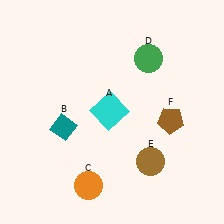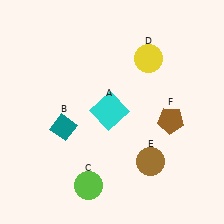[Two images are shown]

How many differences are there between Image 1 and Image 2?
There are 2 differences between the two images.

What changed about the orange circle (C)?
In Image 1, C is orange. In Image 2, it changed to lime.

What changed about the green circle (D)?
In Image 1, D is green. In Image 2, it changed to yellow.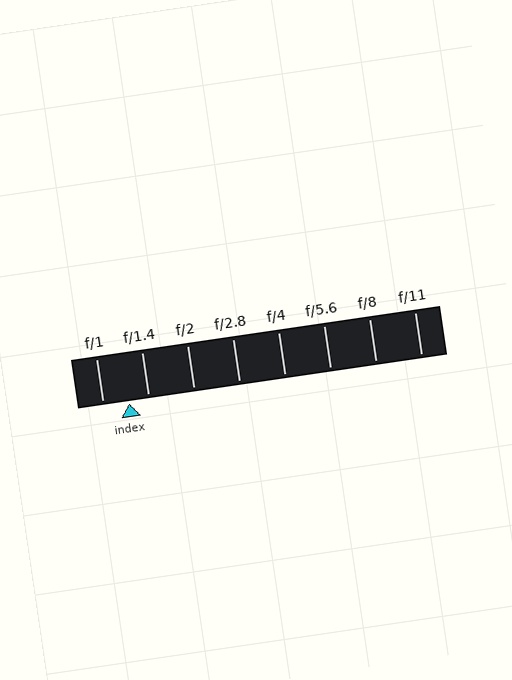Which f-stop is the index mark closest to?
The index mark is closest to f/1.4.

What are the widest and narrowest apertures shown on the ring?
The widest aperture shown is f/1 and the narrowest is f/11.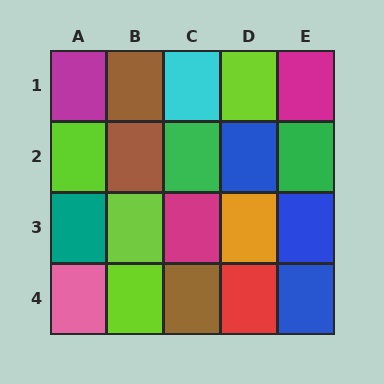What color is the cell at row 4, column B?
Lime.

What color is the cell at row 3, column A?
Teal.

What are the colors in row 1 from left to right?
Magenta, brown, cyan, lime, magenta.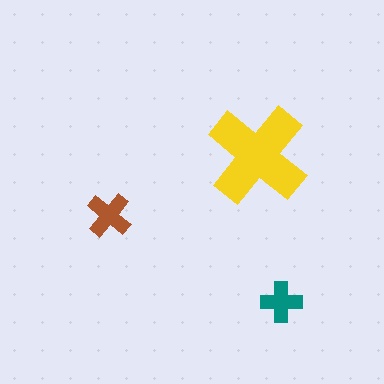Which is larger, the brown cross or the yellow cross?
The yellow one.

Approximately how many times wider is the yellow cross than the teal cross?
About 2.5 times wider.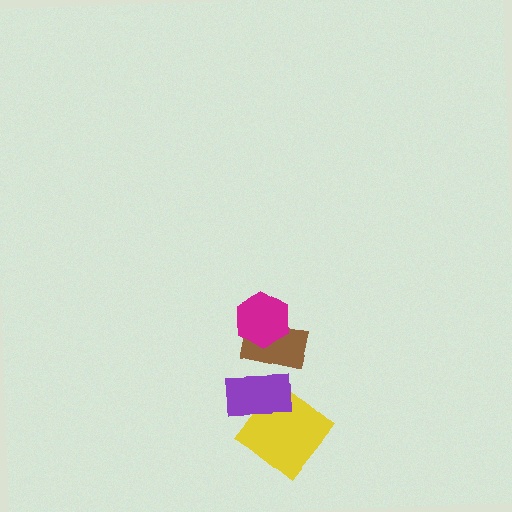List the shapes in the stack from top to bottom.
From top to bottom: the magenta hexagon, the brown rectangle, the purple rectangle, the yellow diamond.